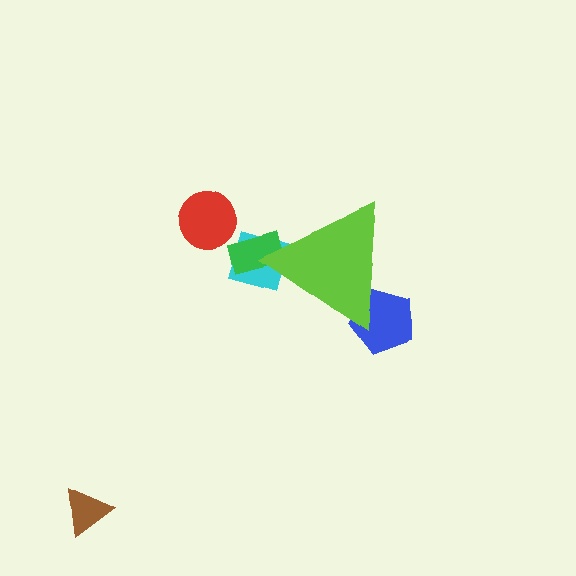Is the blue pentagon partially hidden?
Yes, the blue pentagon is partially hidden behind the lime triangle.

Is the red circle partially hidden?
No, the red circle is fully visible.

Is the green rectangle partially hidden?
Yes, the green rectangle is partially hidden behind the lime triangle.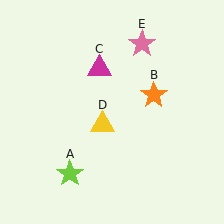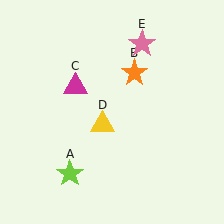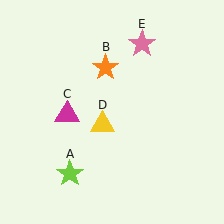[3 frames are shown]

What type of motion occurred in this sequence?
The orange star (object B), magenta triangle (object C) rotated counterclockwise around the center of the scene.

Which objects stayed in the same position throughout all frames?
Lime star (object A) and yellow triangle (object D) and pink star (object E) remained stationary.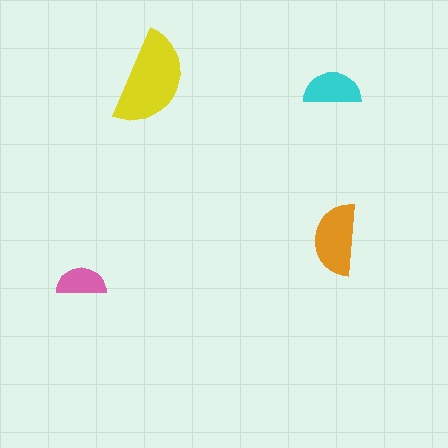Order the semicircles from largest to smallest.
the yellow one, the orange one, the cyan one, the pink one.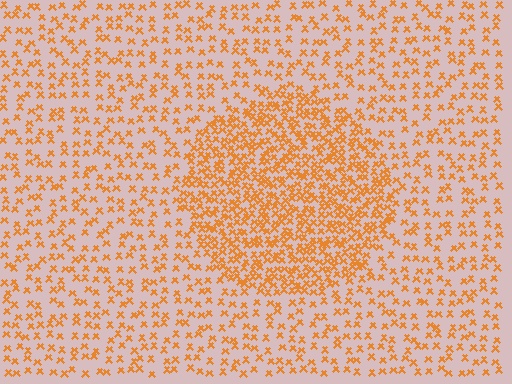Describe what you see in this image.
The image contains small orange elements arranged at two different densities. A circle-shaped region is visible where the elements are more densely packed than the surrounding area.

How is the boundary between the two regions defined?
The boundary is defined by a change in element density (approximately 2.3x ratio). All elements are the same color, size, and shape.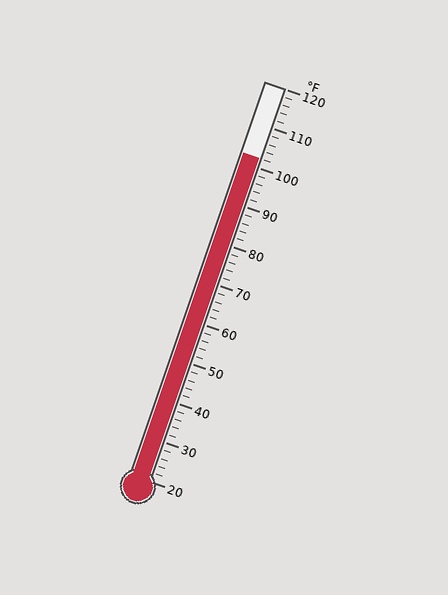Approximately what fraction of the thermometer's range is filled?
The thermometer is filled to approximately 80% of its range.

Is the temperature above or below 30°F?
The temperature is above 30°F.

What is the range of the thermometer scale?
The thermometer scale ranges from 20°F to 120°F.